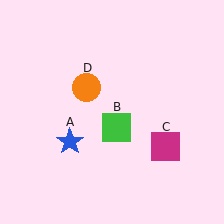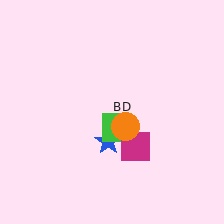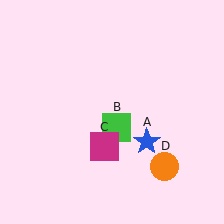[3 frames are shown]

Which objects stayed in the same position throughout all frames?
Green square (object B) remained stationary.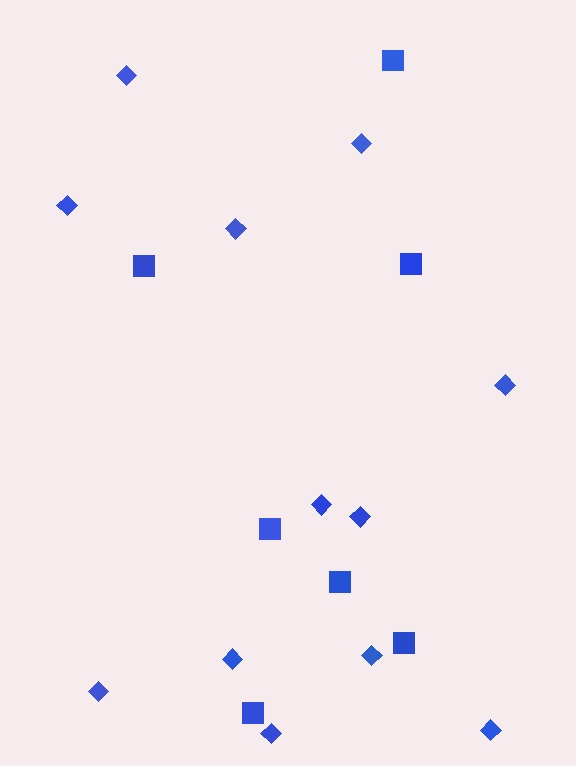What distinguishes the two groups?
There are 2 groups: one group of squares (7) and one group of diamonds (12).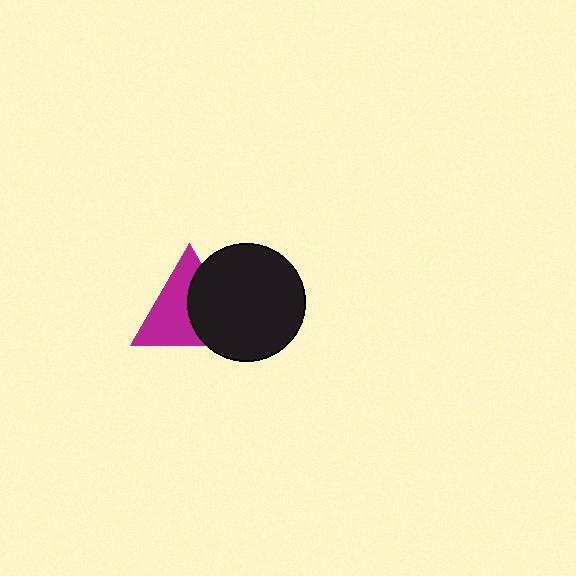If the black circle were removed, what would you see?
You would see the complete magenta triangle.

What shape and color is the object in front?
The object in front is a black circle.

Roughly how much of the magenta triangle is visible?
About half of it is visible (roughly 56%).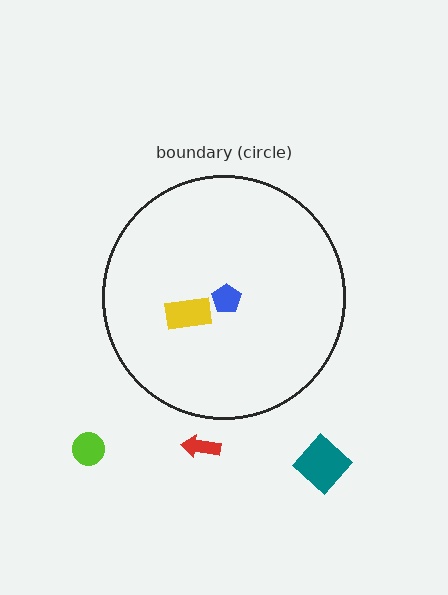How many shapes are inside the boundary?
2 inside, 3 outside.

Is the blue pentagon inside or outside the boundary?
Inside.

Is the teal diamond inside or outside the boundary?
Outside.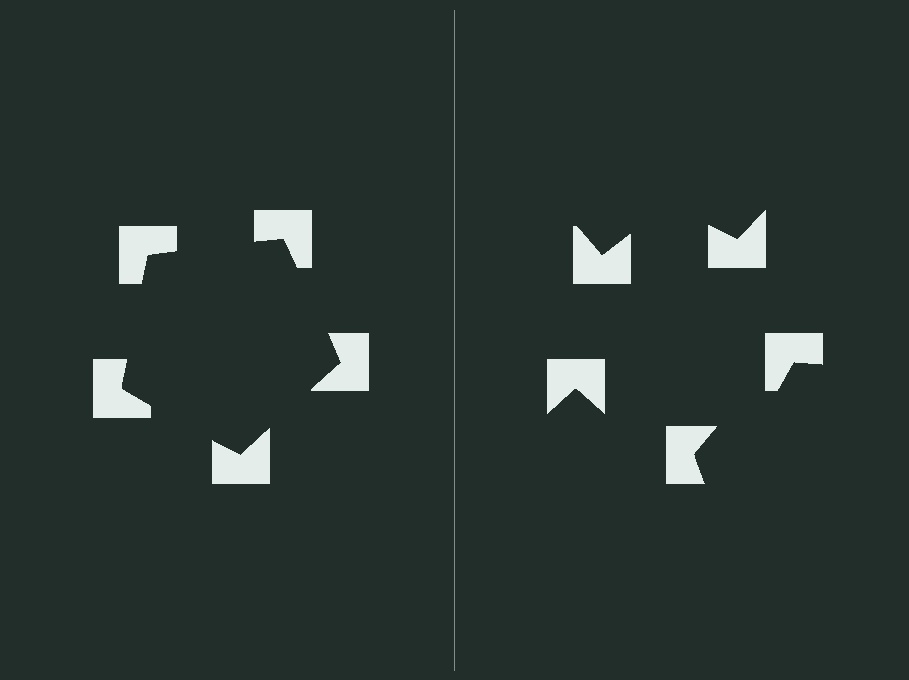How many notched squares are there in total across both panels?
10 — 5 on each side.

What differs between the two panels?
The notched squares are positioned identically on both sides; only the wedge orientations differ. On the left they align to a pentagon; on the right they are misaligned.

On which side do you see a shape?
An illusory pentagon appears on the left side. On the right side the wedge cuts are rotated, so no coherent shape forms.